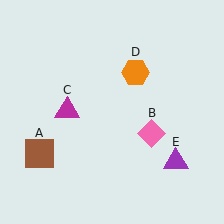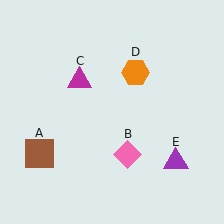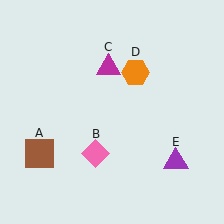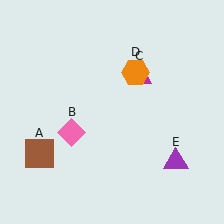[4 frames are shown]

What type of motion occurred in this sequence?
The pink diamond (object B), magenta triangle (object C) rotated clockwise around the center of the scene.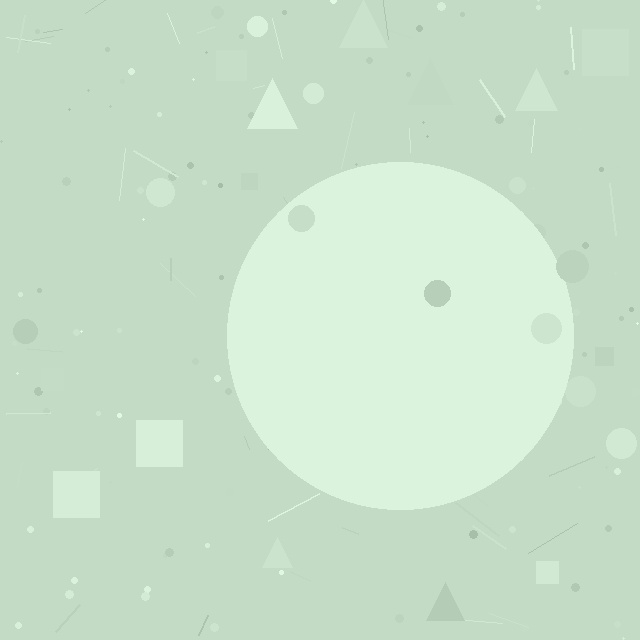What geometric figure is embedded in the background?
A circle is embedded in the background.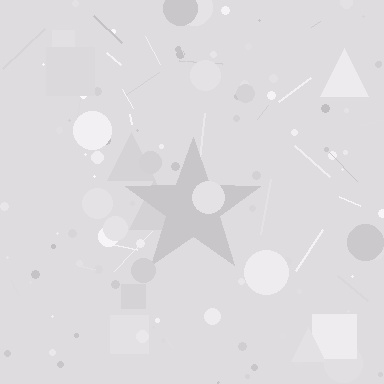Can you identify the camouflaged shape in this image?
The camouflaged shape is a star.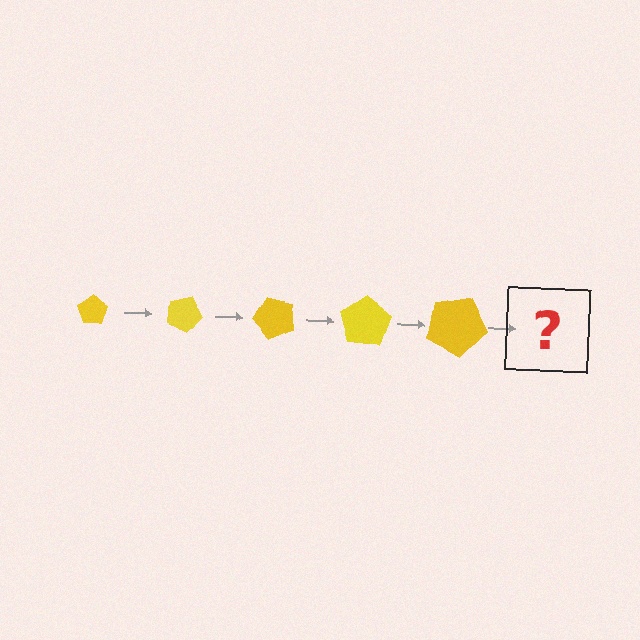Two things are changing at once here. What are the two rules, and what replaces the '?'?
The two rules are that the pentagon grows larger each step and it rotates 25 degrees each step. The '?' should be a pentagon, larger than the previous one and rotated 125 degrees from the start.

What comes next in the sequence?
The next element should be a pentagon, larger than the previous one and rotated 125 degrees from the start.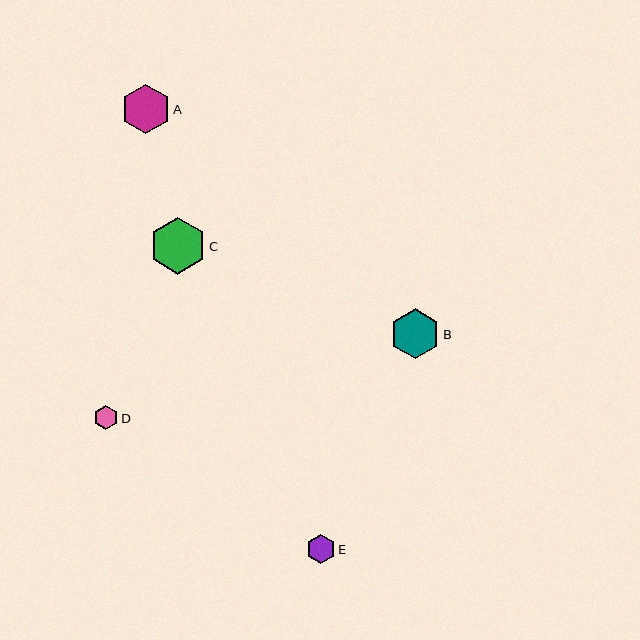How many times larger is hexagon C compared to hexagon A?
Hexagon C is approximately 1.2 times the size of hexagon A.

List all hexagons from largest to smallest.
From largest to smallest: C, B, A, E, D.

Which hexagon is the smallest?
Hexagon D is the smallest with a size of approximately 24 pixels.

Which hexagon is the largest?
Hexagon C is the largest with a size of approximately 57 pixels.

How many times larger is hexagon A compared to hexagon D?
Hexagon A is approximately 2.0 times the size of hexagon D.